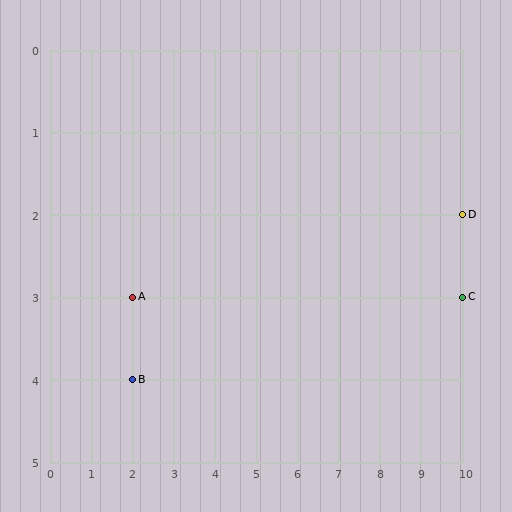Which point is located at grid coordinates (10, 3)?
Point C is at (10, 3).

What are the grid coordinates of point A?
Point A is at grid coordinates (2, 3).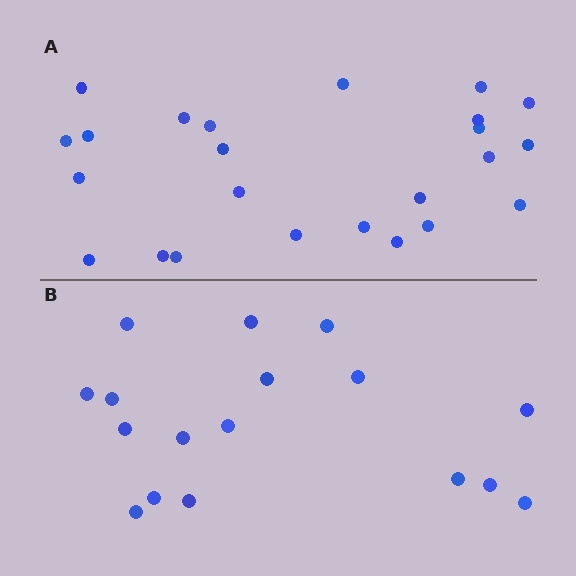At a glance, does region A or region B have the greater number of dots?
Region A (the top region) has more dots.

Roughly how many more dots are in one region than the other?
Region A has roughly 8 or so more dots than region B.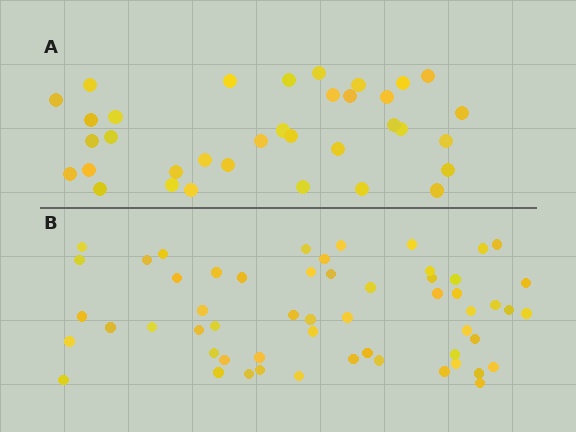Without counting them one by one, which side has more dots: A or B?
Region B (the bottom region) has more dots.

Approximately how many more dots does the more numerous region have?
Region B has approximately 20 more dots than region A.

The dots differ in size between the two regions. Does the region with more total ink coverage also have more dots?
No. Region A has more total ink coverage because its dots are larger, but region B actually contains more individual dots. Total area can be misleading — the number of items is what matters here.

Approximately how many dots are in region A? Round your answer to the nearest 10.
About 40 dots. (The exact count is 35, which rounds to 40.)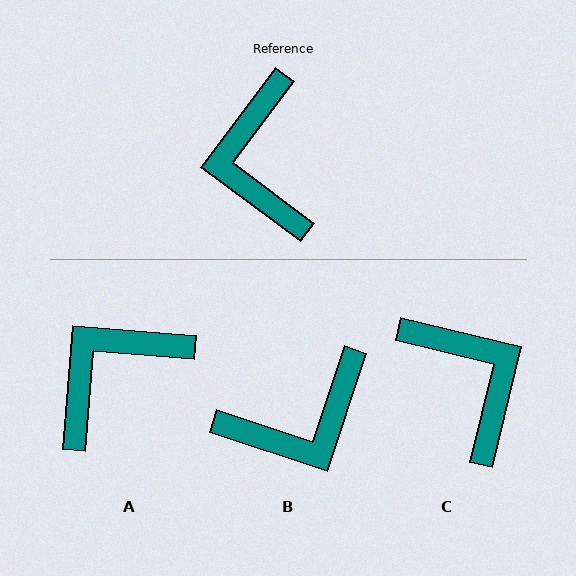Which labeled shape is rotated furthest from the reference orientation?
C, about 157 degrees away.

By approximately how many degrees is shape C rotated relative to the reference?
Approximately 157 degrees clockwise.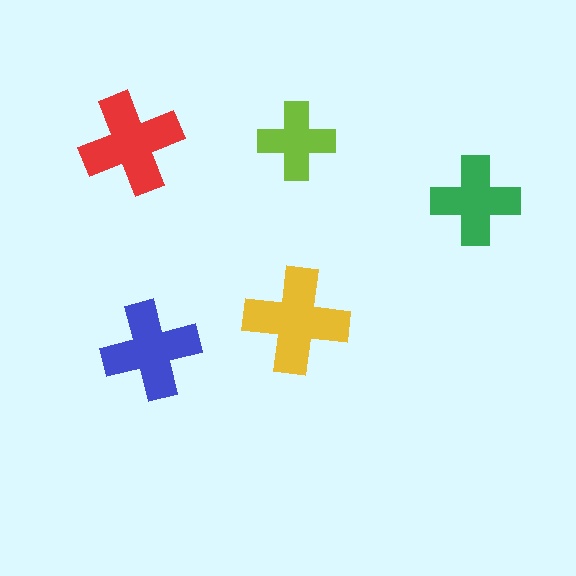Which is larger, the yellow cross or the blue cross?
The yellow one.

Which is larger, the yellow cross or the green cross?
The yellow one.